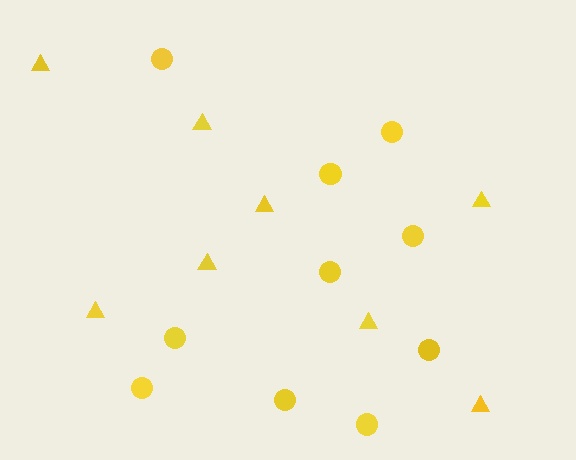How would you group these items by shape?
There are 2 groups: one group of circles (10) and one group of triangles (8).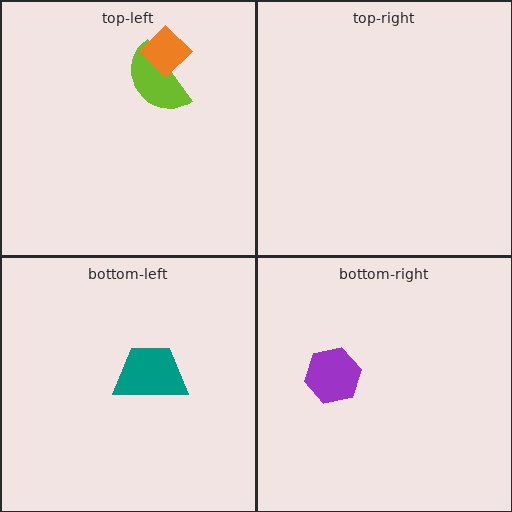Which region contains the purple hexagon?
The bottom-right region.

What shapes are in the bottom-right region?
The purple hexagon.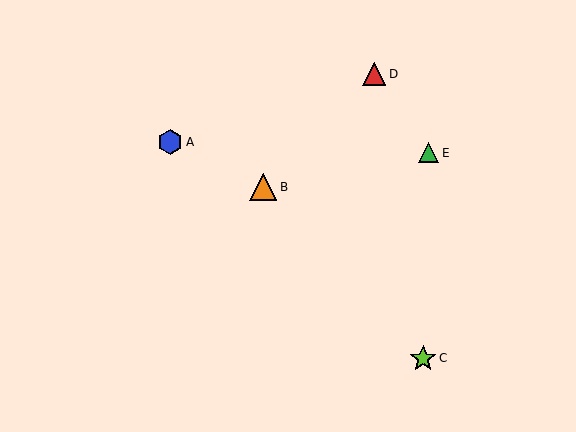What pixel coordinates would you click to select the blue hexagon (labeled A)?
Click at (170, 142) to select the blue hexagon A.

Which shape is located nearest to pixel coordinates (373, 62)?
The red triangle (labeled D) at (374, 74) is nearest to that location.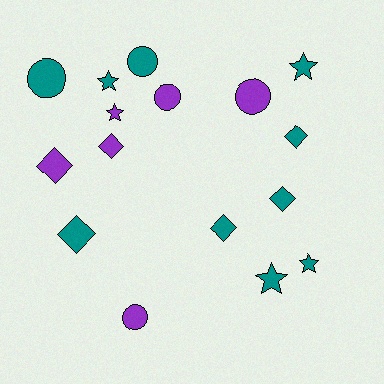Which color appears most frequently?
Teal, with 10 objects.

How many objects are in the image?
There are 16 objects.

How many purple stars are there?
There is 1 purple star.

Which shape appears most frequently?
Diamond, with 6 objects.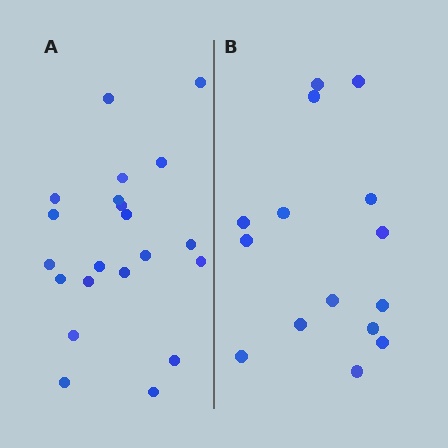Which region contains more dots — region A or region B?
Region A (the left region) has more dots.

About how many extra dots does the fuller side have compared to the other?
Region A has about 6 more dots than region B.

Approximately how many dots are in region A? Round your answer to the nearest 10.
About 20 dots. (The exact count is 21, which rounds to 20.)